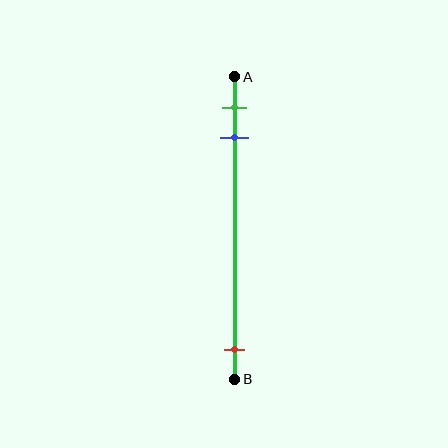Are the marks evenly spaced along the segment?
No, the marks are not evenly spaced.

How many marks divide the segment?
There are 3 marks dividing the segment.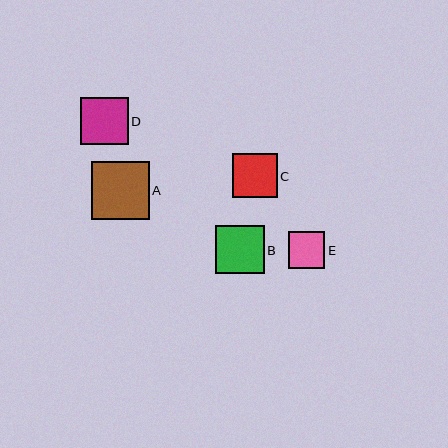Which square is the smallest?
Square E is the smallest with a size of approximately 37 pixels.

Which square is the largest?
Square A is the largest with a size of approximately 57 pixels.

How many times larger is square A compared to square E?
Square A is approximately 1.6 times the size of square E.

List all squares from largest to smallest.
From largest to smallest: A, B, D, C, E.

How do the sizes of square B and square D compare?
Square B and square D are approximately the same size.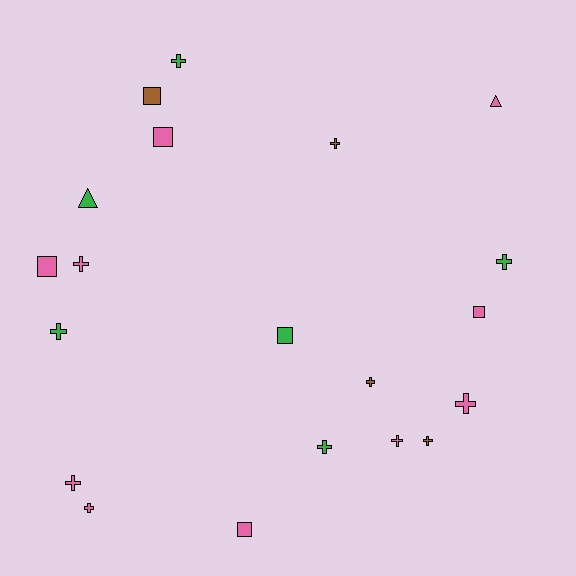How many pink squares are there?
There are 4 pink squares.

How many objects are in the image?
There are 20 objects.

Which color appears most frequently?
Pink, with 10 objects.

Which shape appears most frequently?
Cross, with 12 objects.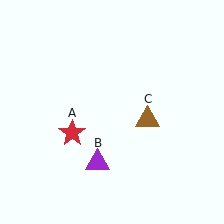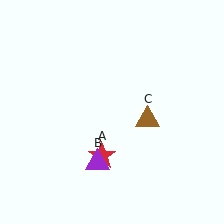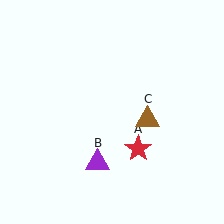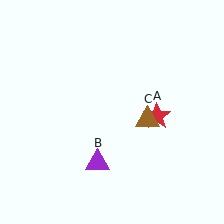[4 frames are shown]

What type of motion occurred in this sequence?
The red star (object A) rotated counterclockwise around the center of the scene.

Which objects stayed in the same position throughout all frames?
Purple triangle (object B) and brown triangle (object C) remained stationary.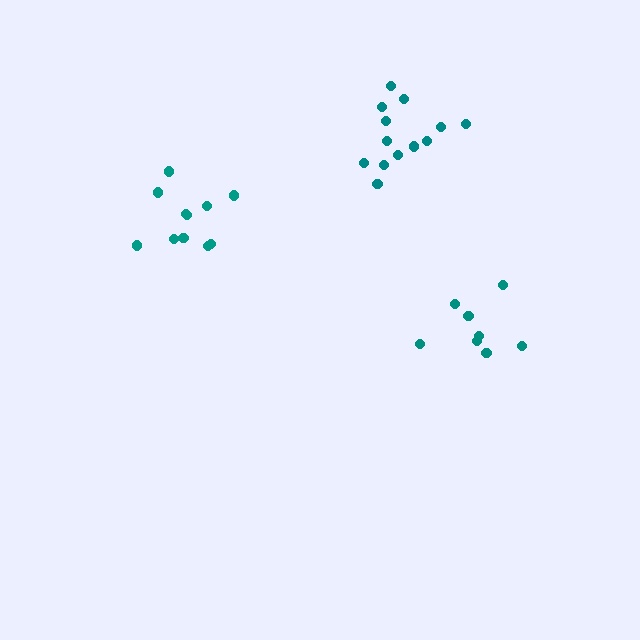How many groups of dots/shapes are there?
There are 3 groups.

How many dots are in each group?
Group 1: 8 dots, Group 2: 14 dots, Group 3: 11 dots (33 total).